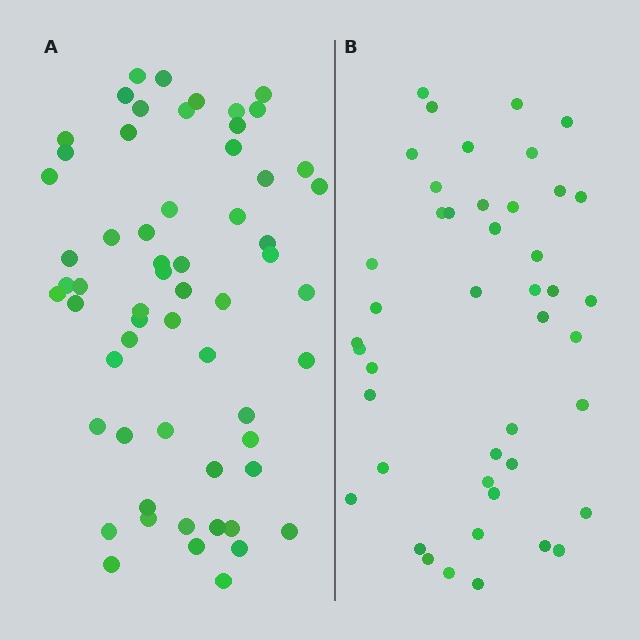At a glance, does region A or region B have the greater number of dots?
Region A (the left region) has more dots.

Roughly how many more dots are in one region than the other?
Region A has approximately 15 more dots than region B.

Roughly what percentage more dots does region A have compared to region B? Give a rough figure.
About 35% more.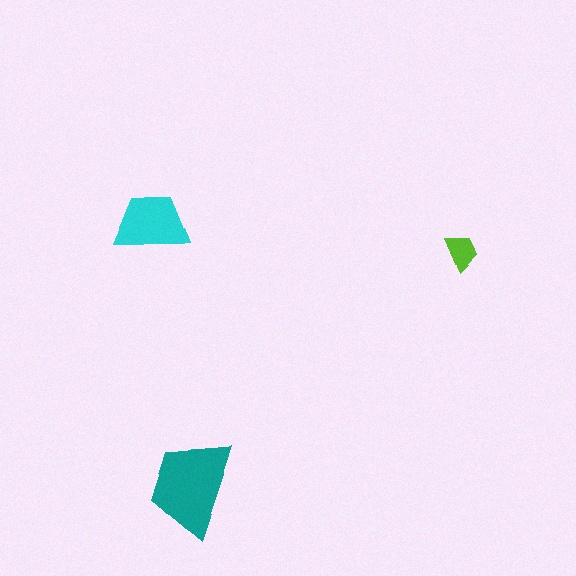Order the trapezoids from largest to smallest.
the teal one, the cyan one, the lime one.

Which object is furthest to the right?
The lime trapezoid is rightmost.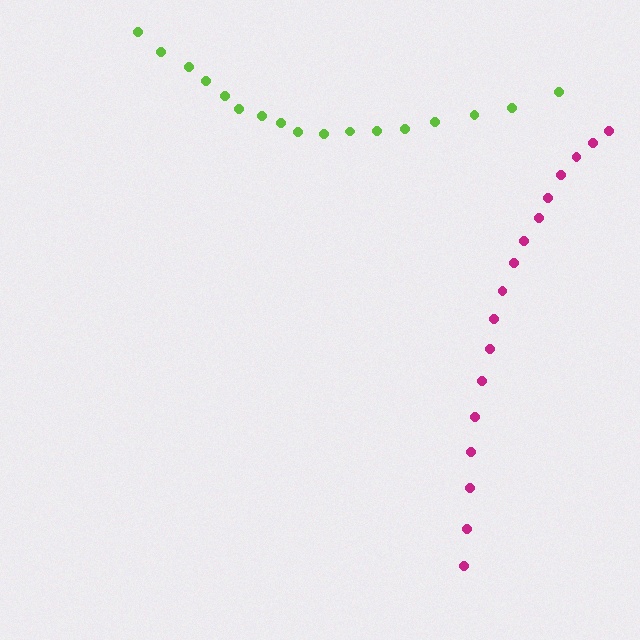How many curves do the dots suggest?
There are 2 distinct paths.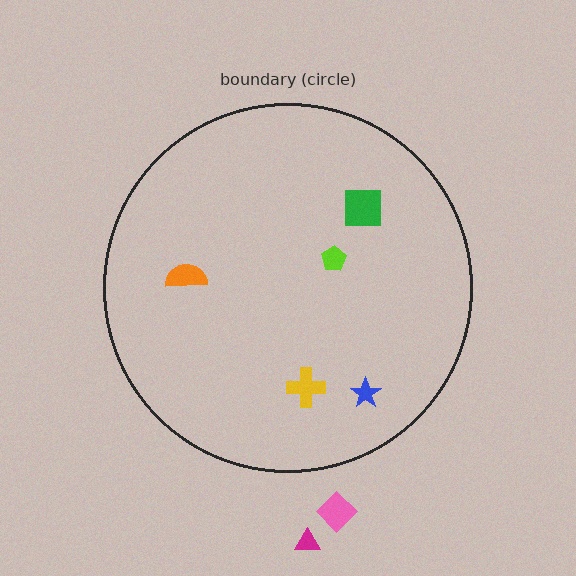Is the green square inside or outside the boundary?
Inside.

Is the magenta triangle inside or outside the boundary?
Outside.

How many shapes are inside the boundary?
5 inside, 2 outside.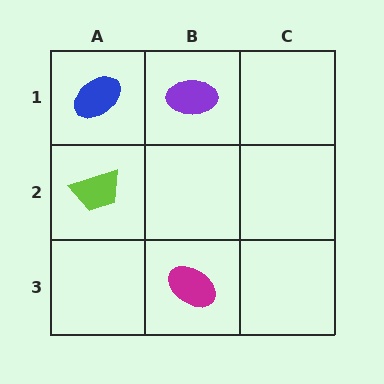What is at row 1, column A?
A blue ellipse.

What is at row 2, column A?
A lime trapezoid.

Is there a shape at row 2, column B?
No, that cell is empty.